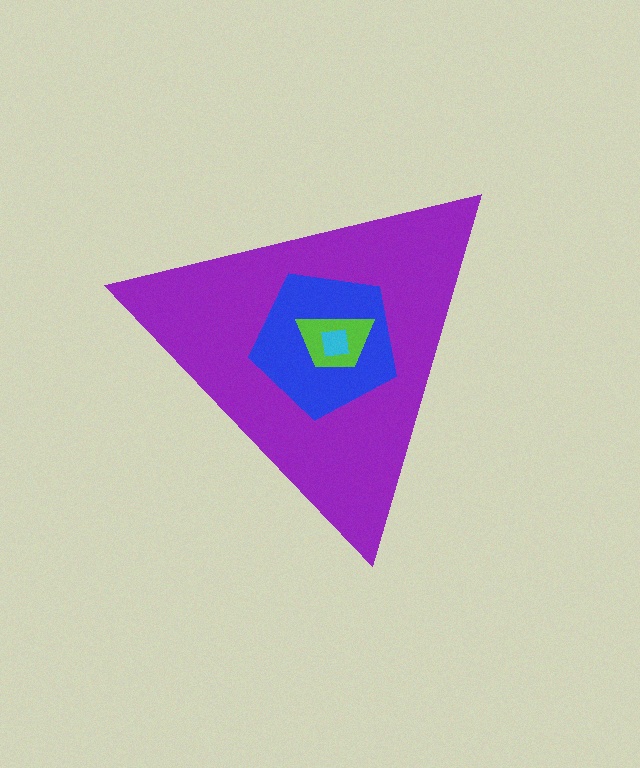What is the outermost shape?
The purple triangle.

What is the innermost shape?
The cyan square.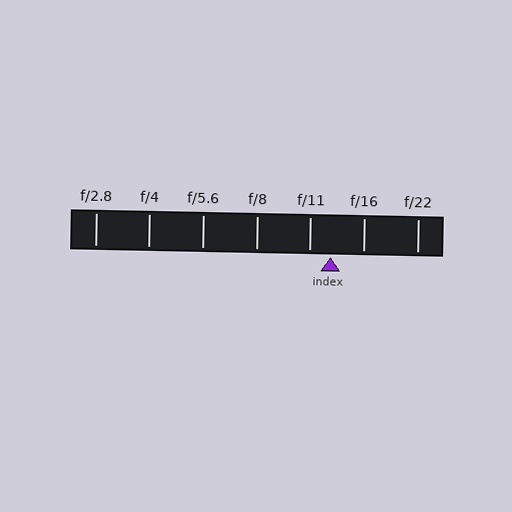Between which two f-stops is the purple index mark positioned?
The index mark is between f/11 and f/16.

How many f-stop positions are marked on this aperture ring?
There are 7 f-stop positions marked.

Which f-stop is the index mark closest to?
The index mark is closest to f/11.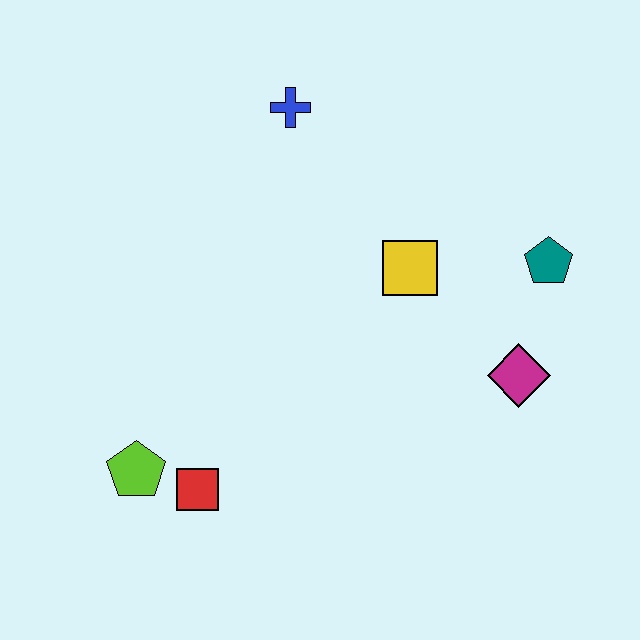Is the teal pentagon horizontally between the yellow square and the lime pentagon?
No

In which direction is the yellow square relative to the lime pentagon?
The yellow square is to the right of the lime pentagon.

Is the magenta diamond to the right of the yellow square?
Yes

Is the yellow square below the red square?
No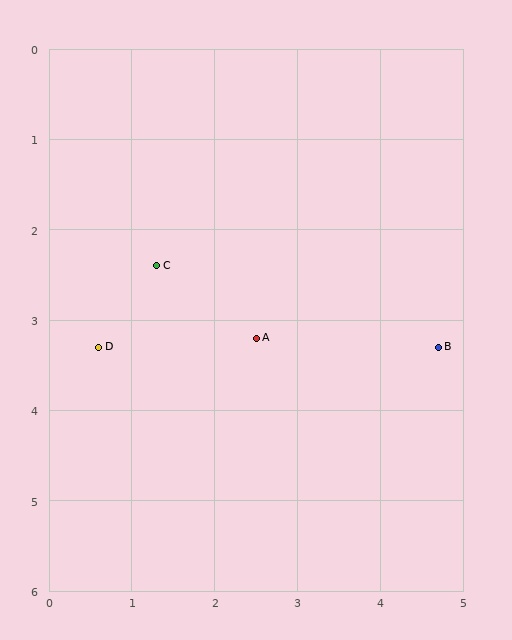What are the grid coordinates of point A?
Point A is at approximately (2.5, 3.2).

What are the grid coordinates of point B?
Point B is at approximately (4.7, 3.3).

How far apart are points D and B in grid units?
Points D and B are about 4.1 grid units apart.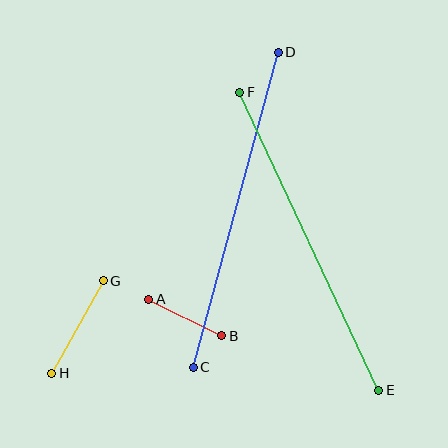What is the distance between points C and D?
The distance is approximately 326 pixels.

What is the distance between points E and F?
The distance is approximately 329 pixels.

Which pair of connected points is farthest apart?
Points E and F are farthest apart.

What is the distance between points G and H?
The distance is approximately 106 pixels.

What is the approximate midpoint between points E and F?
The midpoint is at approximately (309, 241) pixels.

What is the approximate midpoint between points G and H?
The midpoint is at approximately (77, 327) pixels.